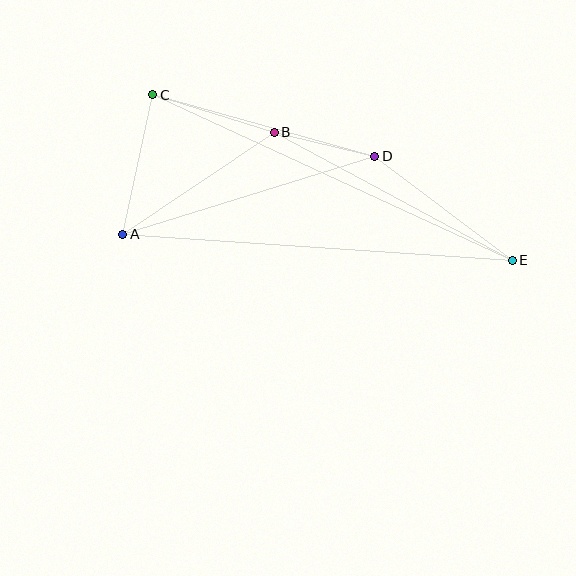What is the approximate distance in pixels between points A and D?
The distance between A and D is approximately 264 pixels.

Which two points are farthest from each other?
Points C and E are farthest from each other.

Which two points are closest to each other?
Points B and D are closest to each other.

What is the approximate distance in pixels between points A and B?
The distance between A and B is approximately 183 pixels.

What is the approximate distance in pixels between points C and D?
The distance between C and D is approximately 231 pixels.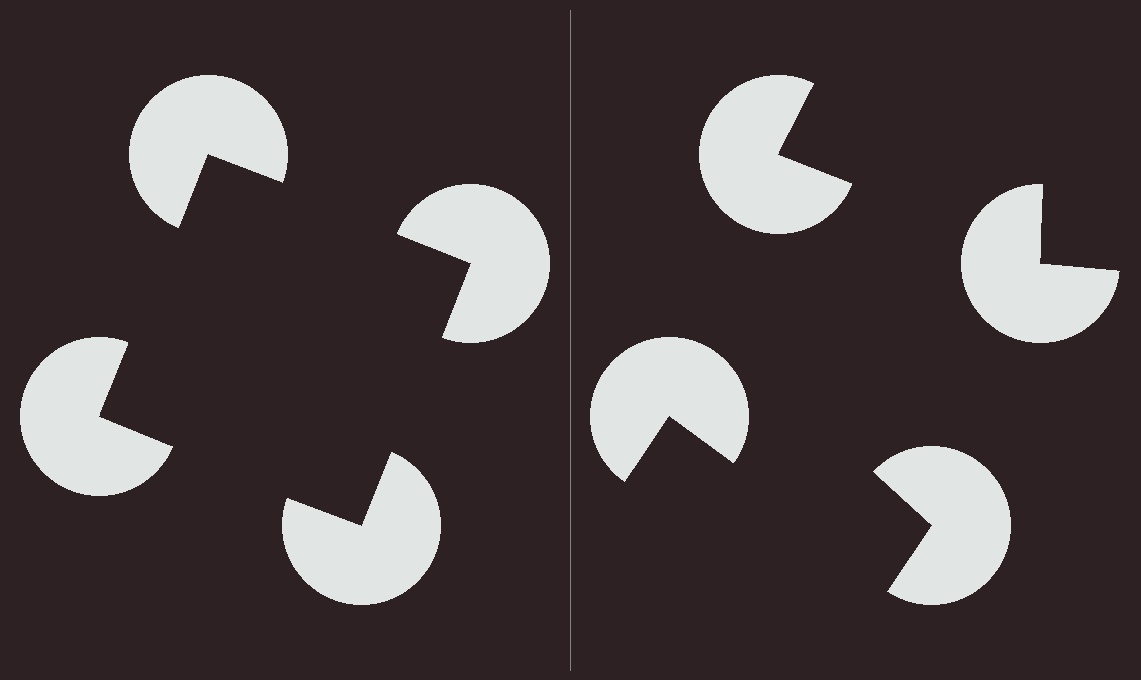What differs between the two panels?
The pac-man discs are positioned identically on both sides; only the wedge orientations differ. On the left they align to a square; on the right they are misaligned.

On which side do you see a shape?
An illusory square appears on the left side. On the right side the wedge cuts are rotated, so no coherent shape forms.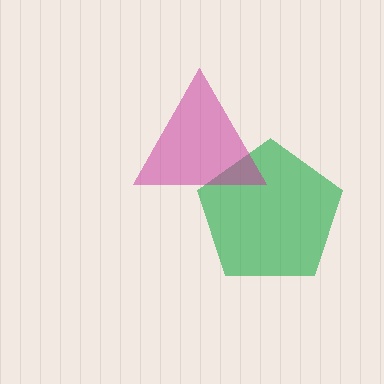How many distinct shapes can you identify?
There are 2 distinct shapes: a green pentagon, a magenta triangle.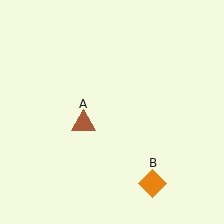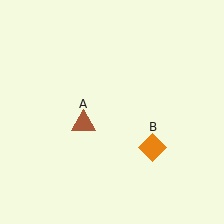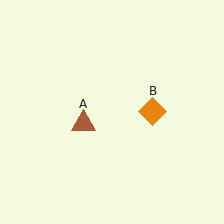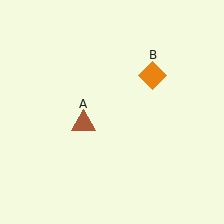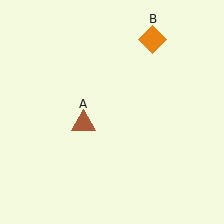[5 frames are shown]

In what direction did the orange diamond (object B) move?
The orange diamond (object B) moved up.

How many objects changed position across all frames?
1 object changed position: orange diamond (object B).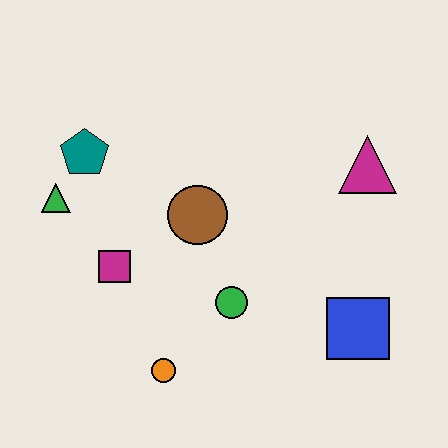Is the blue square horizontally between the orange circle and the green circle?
No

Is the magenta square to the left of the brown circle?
Yes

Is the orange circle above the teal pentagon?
No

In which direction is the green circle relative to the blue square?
The green circle is to the left of the blue square.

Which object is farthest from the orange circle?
The magenta triangle is farthest from the orange circle.